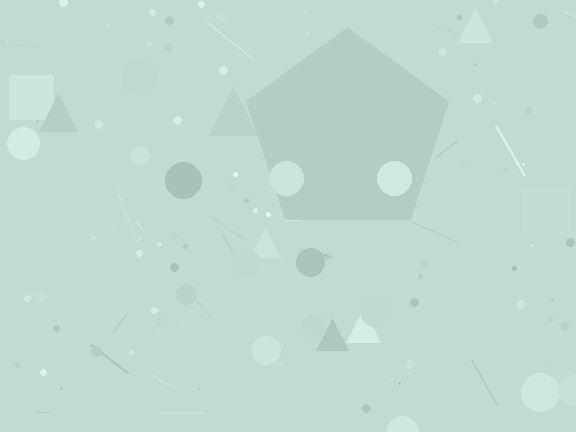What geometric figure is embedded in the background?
A pentagon is embedded in the background.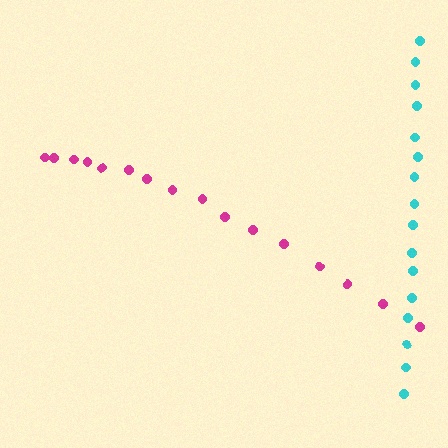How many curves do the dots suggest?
There are 2 distinct paths.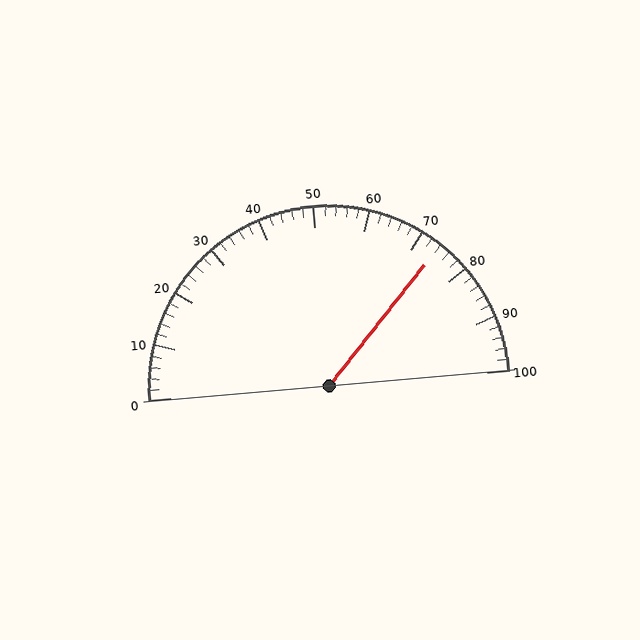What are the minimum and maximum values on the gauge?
The gauge ranges from 0 to 100.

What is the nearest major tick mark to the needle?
The nearest major tick mark is 70.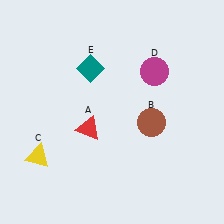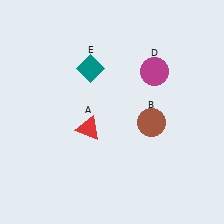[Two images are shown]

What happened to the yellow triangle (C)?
The yellow triangle (C) was removed in Image 2. It was in the bottom-left area of Image 1.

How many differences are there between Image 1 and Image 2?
There is 1 difference between the two images.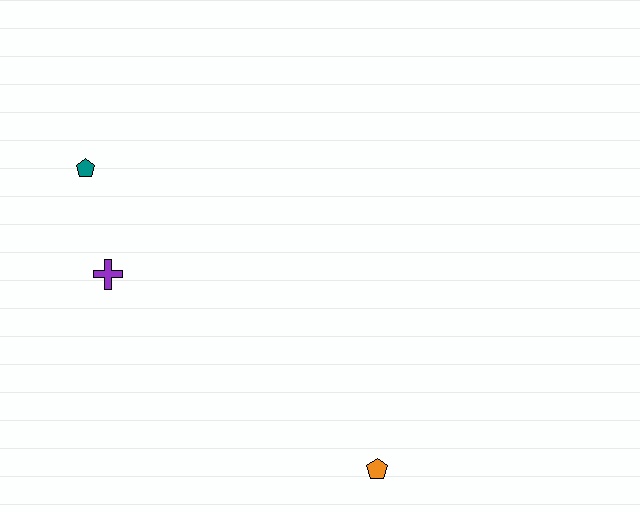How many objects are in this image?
There are 3 objects.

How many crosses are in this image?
There is 1 cross.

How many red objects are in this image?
There are no red objects.